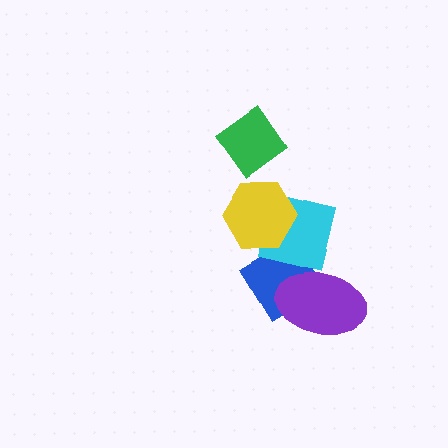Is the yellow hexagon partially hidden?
No, no other shape covers it.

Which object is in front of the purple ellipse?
The cyan square is in front of the purple ellipse.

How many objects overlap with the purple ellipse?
2 objects overlap with the purple ellipse.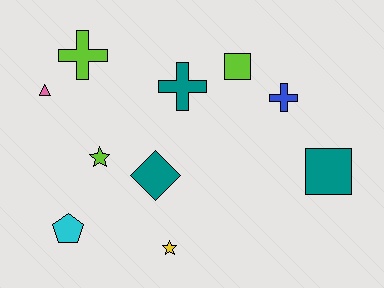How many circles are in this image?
There are no circles.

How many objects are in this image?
There are 10 objects.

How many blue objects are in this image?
There is 1 blue object.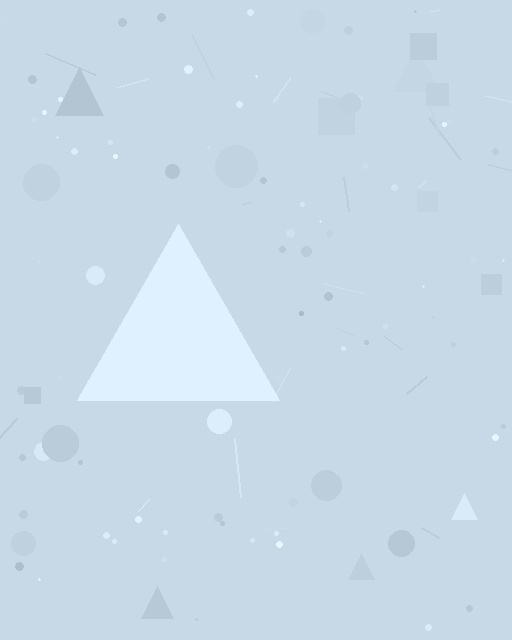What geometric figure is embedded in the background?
A triangle is embedded in the background.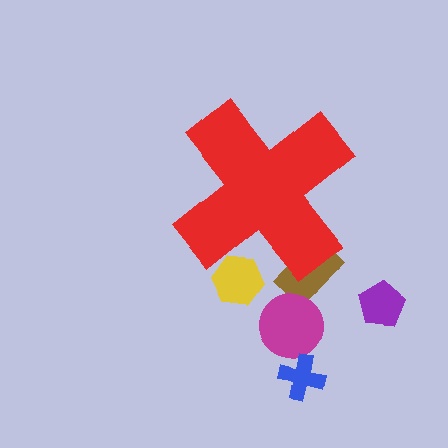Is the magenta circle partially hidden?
No, the magenta circle is fully visible.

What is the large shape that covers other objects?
A red cross.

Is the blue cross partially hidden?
No, the blue cross is fully visible.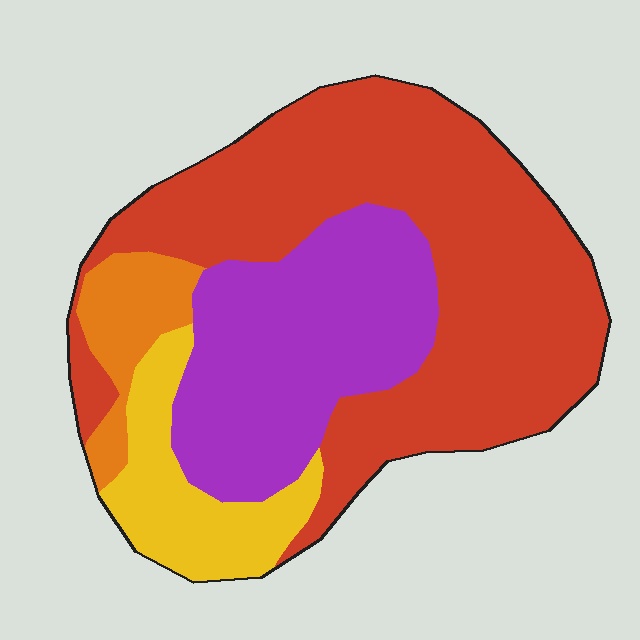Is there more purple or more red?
Red.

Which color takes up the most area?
Red, at roughly 55%.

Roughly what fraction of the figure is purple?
Purple covers about 30% of the figure.